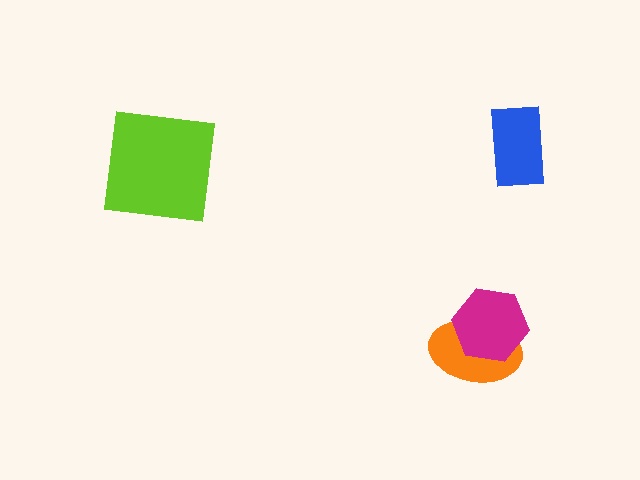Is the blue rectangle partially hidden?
No, no other shape covers it.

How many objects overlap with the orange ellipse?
1 object overlaps with the orange ellipse.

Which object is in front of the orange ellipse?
The magenta hexagon is in front of the orange ellipse.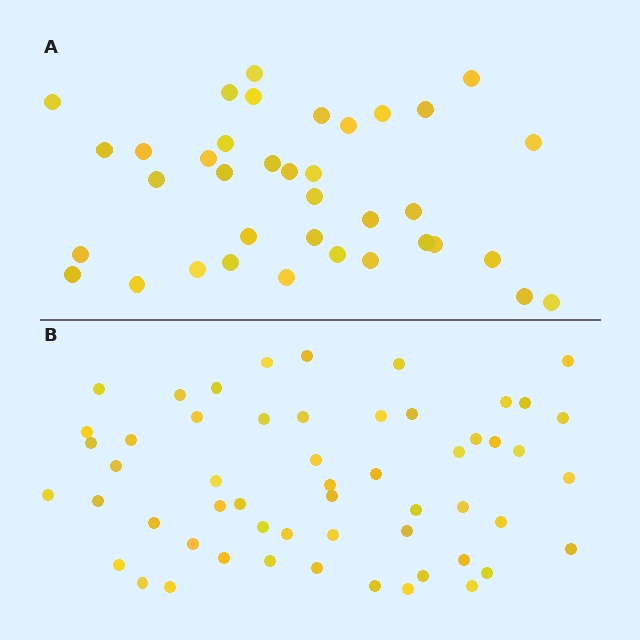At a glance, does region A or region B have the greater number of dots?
Region B (the bottom region) has more dots.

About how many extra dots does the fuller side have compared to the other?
Region B has approximately 20 more dots than region A.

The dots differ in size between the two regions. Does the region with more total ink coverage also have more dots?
No. Region A has more total ink coverage because its dots are larger, but region B actually contains more individual dots. Total area can be misleading — the number of items is what matters here.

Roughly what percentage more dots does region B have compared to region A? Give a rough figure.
About 50% more.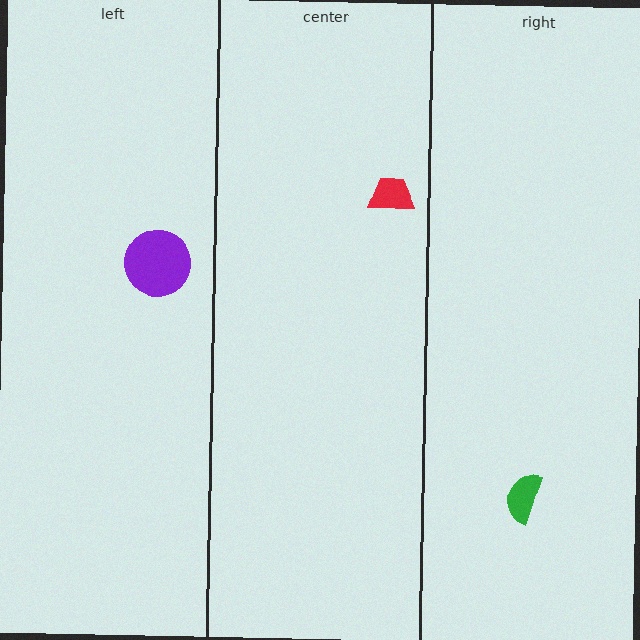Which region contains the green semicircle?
The right region.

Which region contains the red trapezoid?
The center region.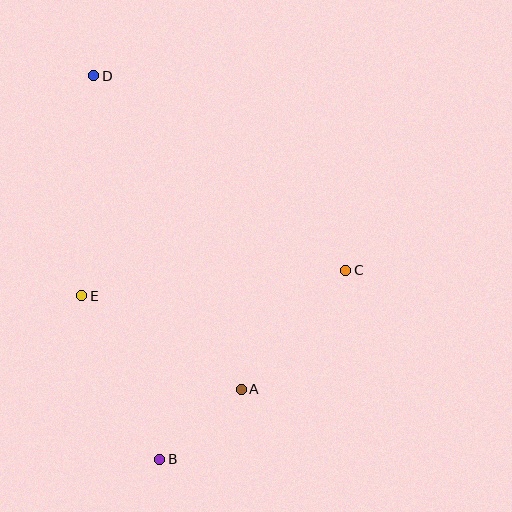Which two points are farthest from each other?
Points B and D are farthest from each other.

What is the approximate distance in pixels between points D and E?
The distance between D and E is approximately 220 pixels.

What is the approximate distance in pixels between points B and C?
The distance between B and C is approximately 265 pixels.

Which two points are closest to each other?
Points A and B are closest to each other.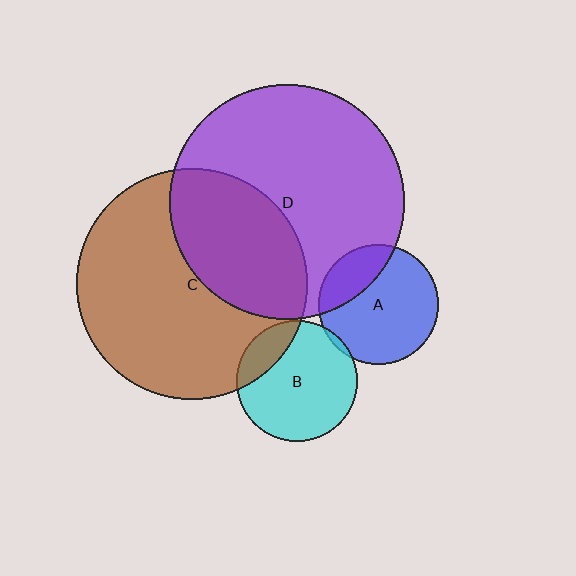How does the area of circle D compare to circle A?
Approximately 3.9 times.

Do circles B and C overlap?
Yes.